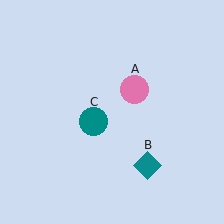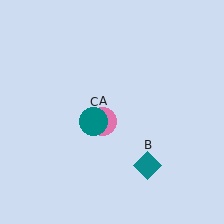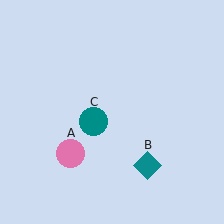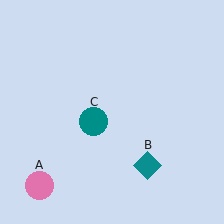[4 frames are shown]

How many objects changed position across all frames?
1 object changed position: pink circle (object A).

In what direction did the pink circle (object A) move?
The pink circle (object A) moved down and to the left.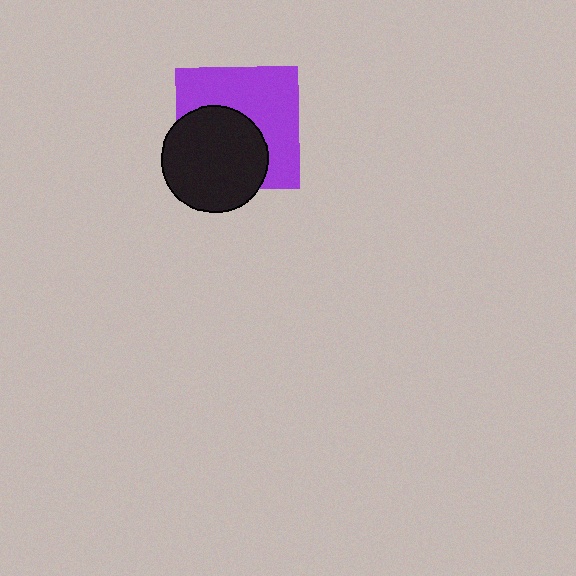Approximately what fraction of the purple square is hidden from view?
Roughly 46% of the purple square is hidden behind the black circle.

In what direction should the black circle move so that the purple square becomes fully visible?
The black circle should move toward the lower-left. That is the shortest direction to clear the overlap and leave the purple square fully visible.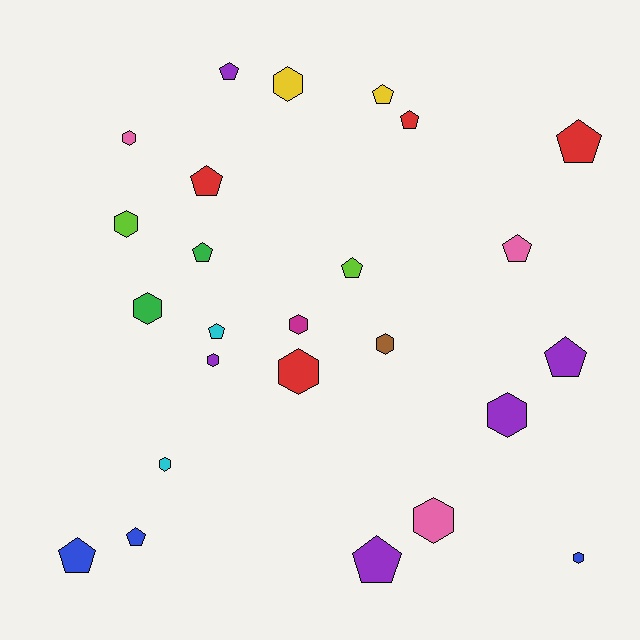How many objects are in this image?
There are 25 objects.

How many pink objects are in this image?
There are 3 pink objects.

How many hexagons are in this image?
There are 12 hexagons.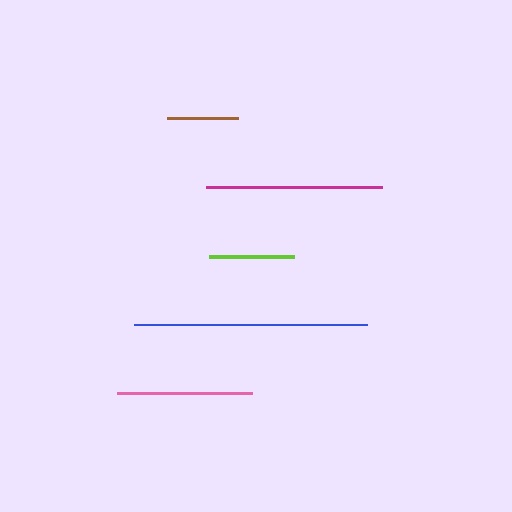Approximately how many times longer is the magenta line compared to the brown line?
The magenta line is approximately 2.5 times the length of the brown line.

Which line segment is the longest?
The blue line is the longest at approximately 233 pixels.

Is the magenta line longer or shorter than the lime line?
The magenta line is longer than the lime line.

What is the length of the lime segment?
The lime segment is approximately 85 pixels long.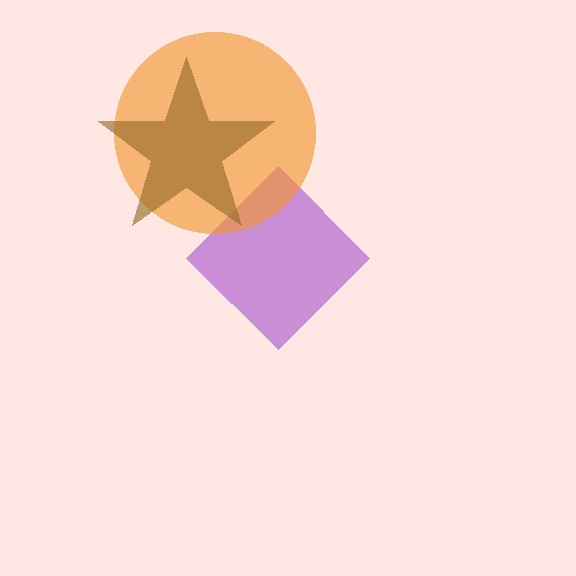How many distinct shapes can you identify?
There are 3 distinct shapes: a purple diamond, an orange circle, a brown star.